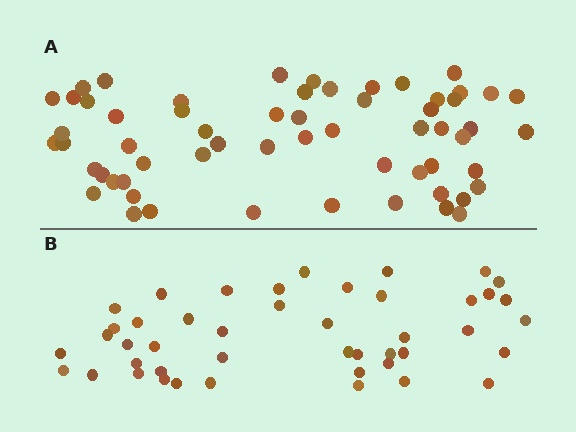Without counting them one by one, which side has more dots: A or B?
Region A (the top region) has more dots.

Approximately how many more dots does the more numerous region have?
Region A has approximately 15 more dots than region B.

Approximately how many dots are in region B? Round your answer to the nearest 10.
About 40 dots. (The exact count is 45, which rounds to 40.)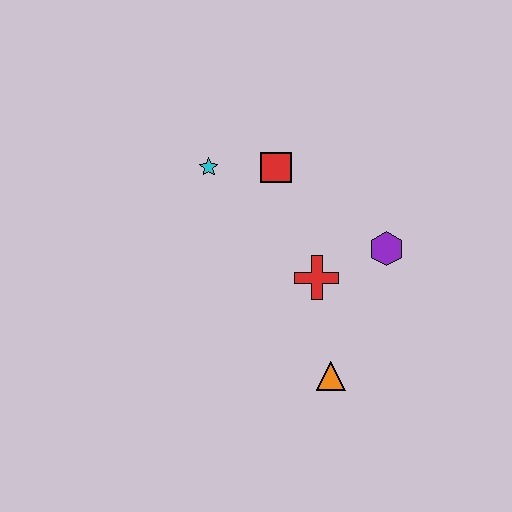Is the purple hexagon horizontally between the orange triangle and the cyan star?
No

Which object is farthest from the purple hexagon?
The cyan star is farthest from the purple hexagon.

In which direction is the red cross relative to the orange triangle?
The red cross is above the orange triangle.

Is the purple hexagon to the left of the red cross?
No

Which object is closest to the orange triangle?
The red cross is closest to the orange triangle.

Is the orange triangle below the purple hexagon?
Yes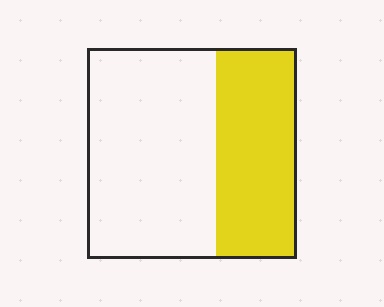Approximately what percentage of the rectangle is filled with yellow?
Approximately 40%.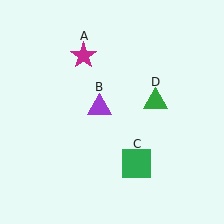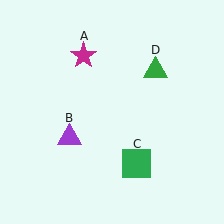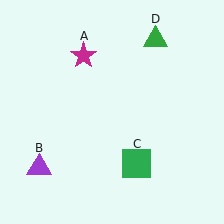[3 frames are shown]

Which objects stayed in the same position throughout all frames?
Magenta star (object A) and green square (object C) remained stationary.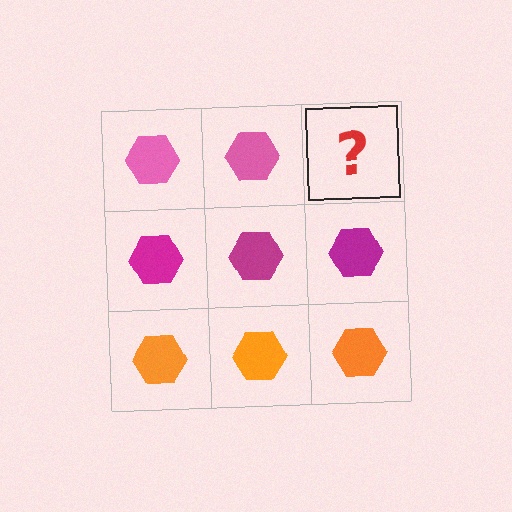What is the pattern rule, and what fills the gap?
The rule is that each row has a consistent color. The gap should be filled with a pink hexagon.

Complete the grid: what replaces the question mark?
The question mark should be replaced with a pink hexagon.